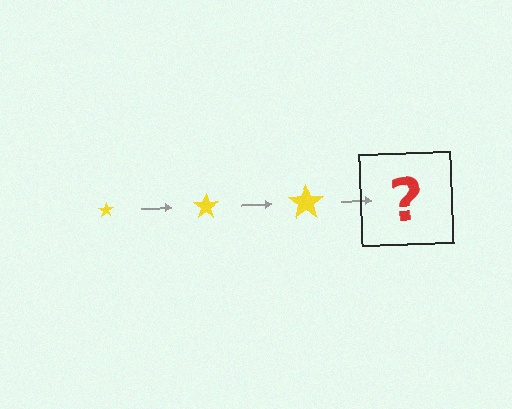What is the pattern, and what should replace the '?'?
The pattern is that the star gets progressively larger each step. The '?' should be a yellow star, larger than the previous one.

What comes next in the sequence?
The next element should be a yellow star, larger than the previous one.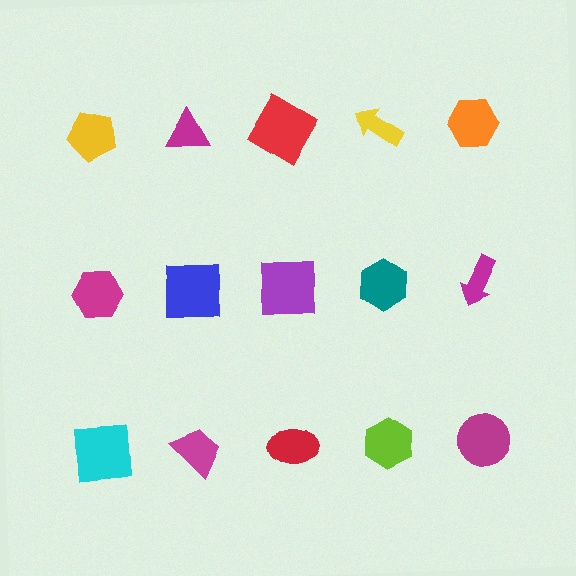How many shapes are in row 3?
5 shapes.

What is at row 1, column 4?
A yellow arrow.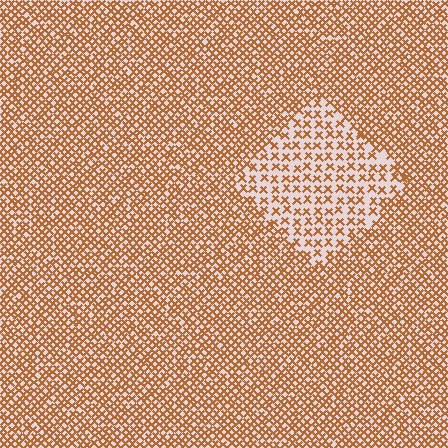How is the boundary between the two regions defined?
The boundary is defined by a change in element density (approximately 2.0x ratio). All elements are the same color, size, and shape.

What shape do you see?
I see a diamond.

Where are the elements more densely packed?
The elements are more densely packed outside the diamond boundary.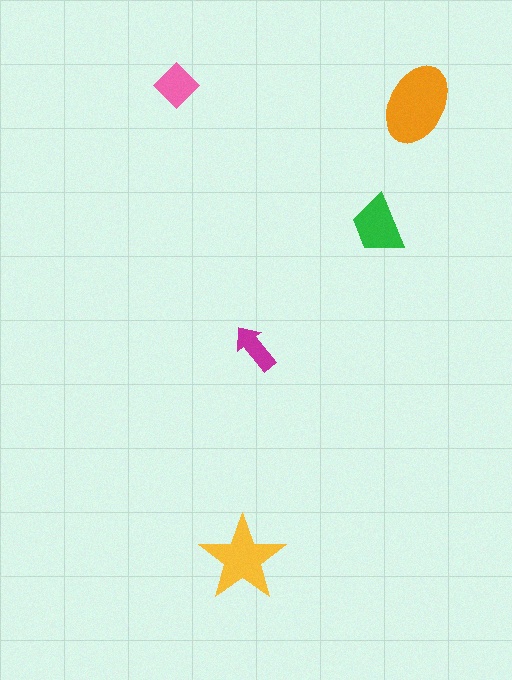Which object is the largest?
The orange ellipse.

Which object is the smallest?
The magenta arrow.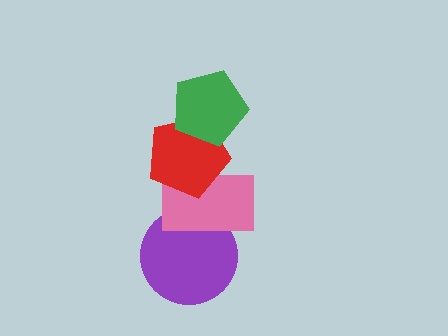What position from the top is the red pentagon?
The red pentagon is 2nd from the top.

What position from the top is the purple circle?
The purple circle is 4th from the top.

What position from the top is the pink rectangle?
The pink rectangle is 3rd from the top.